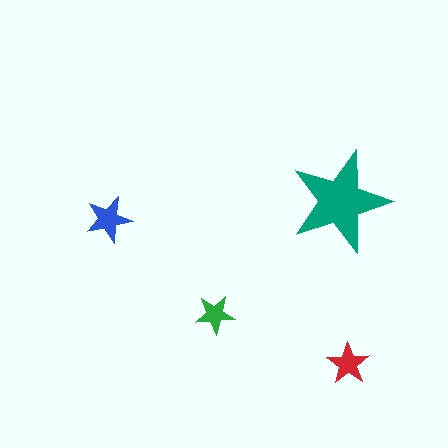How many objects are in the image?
There are 4 objects in the image.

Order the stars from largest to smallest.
the teal one, the blue one, the red one, the green one.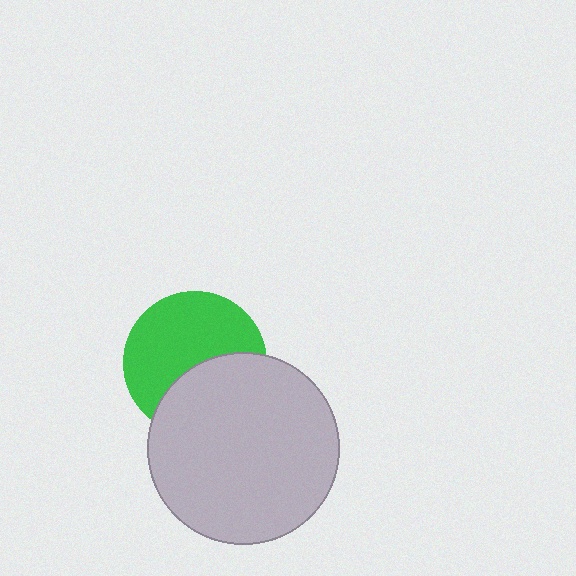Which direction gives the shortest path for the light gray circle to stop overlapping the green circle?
Moving down gives the shortest separation.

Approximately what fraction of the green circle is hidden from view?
Roughly 41% of the green circle is hidden behind the light gray circle.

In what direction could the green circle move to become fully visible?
The green circle could move up. That would shift it out from behind the light gray circle entirely.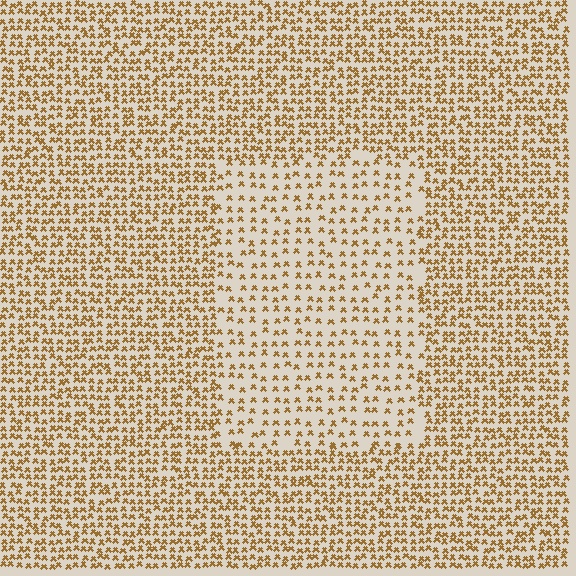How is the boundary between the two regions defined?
The boundary is defined by a change in element density (approximately 2.0x ratio). All elements are the same color, size, and shape.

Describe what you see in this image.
The image contains small brown elements arranged at two different densities. A rectangle-shaped region is visible where the elements are less densely packed than the surrounding area.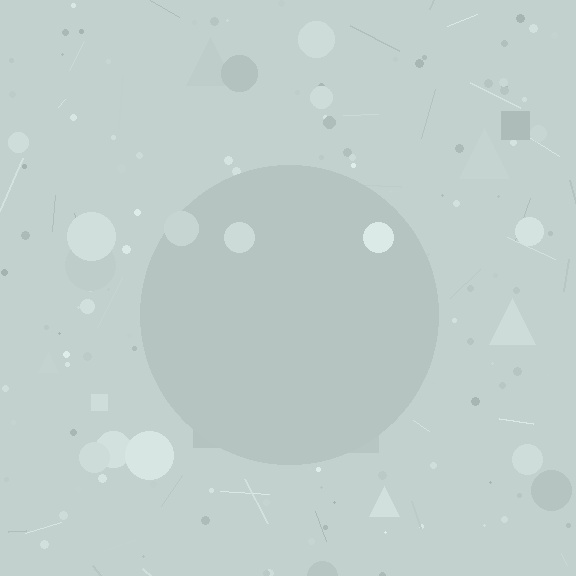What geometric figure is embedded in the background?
A circle is embedded in the background.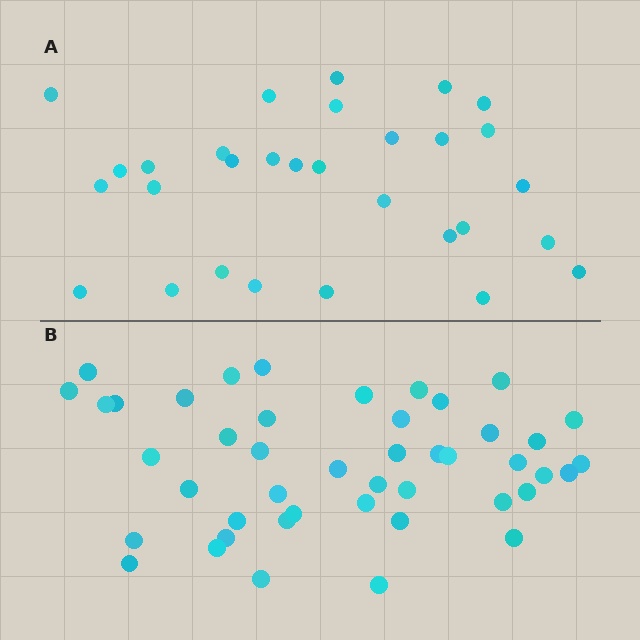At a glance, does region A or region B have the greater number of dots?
Region B (the bottom region) has more dots.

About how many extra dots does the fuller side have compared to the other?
Region B has approximately 15 more dots than region A.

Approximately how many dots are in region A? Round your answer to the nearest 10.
About 30 dots.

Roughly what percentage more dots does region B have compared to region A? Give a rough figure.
About 50% more.